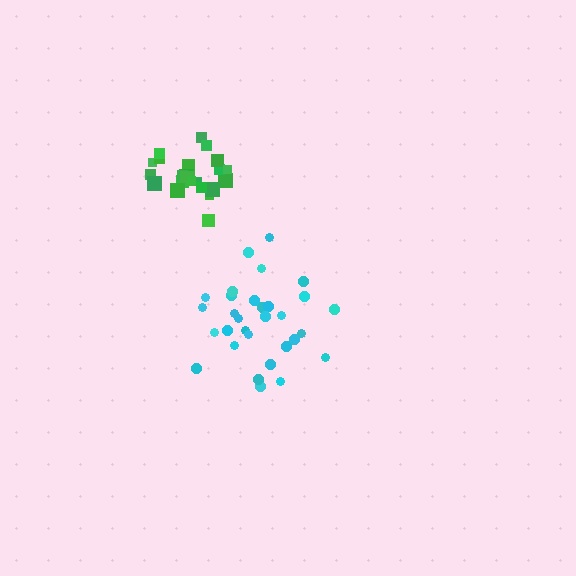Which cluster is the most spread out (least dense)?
Cyan.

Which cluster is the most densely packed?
Green.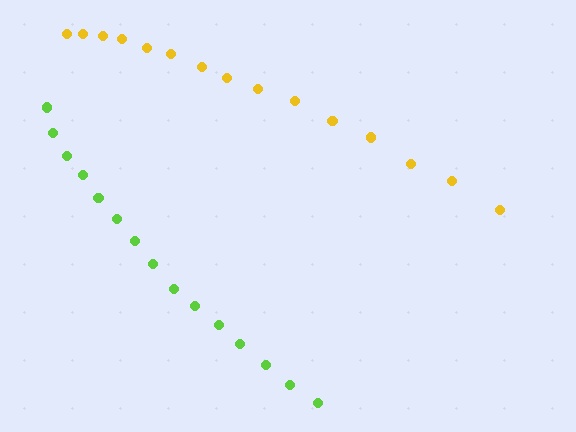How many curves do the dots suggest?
There are 2 distinct paths.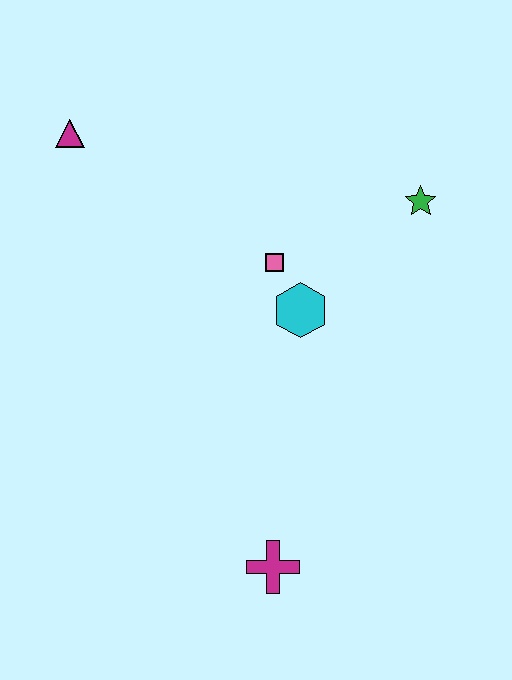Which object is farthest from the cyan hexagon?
The magenta triangle is farthest from the cyan hexagon.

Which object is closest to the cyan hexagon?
The pink square is closest to the cyan hexagon.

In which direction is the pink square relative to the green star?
The pink square is to the left of the green star.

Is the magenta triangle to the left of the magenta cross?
Yes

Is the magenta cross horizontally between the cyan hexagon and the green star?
No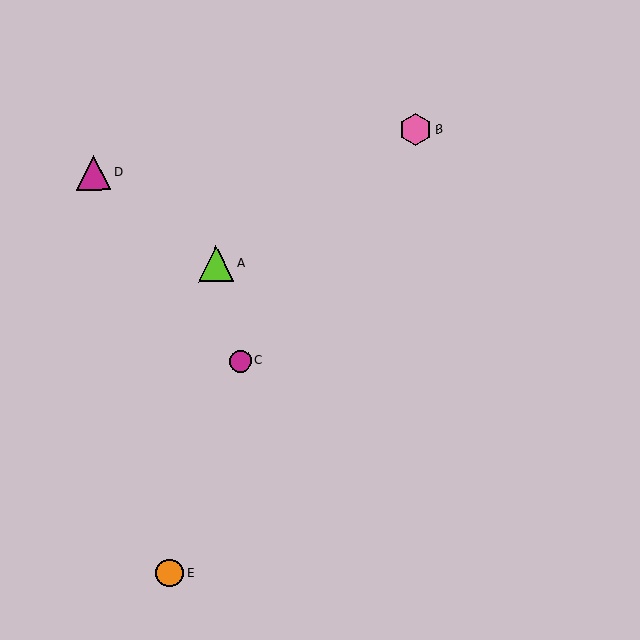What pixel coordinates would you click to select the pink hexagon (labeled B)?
Click at (416, 129) to select the pink hexagon B.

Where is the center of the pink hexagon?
The center of the pink hexagon is at (416, 129).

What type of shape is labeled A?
Shape A is a lime triangle.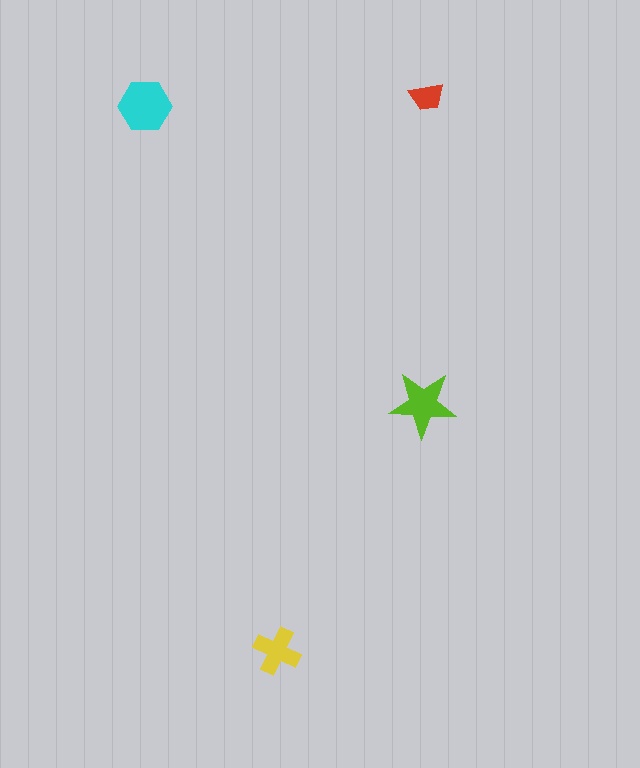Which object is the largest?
The cyan hexagon.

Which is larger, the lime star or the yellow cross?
The lime star.